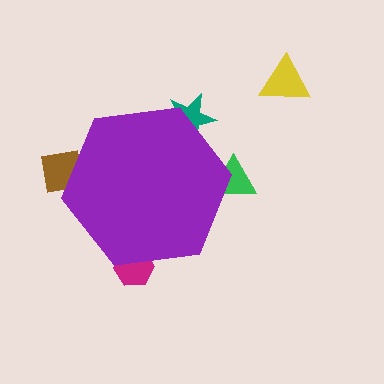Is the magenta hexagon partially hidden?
Yes, the magenta hexagon is partially hidden behind the purple hexagon.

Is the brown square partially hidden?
Yes, the brown square is partially hidden behind the purple hexagon.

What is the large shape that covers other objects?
A purple hexagon.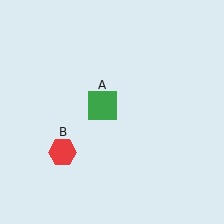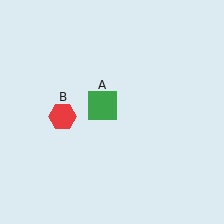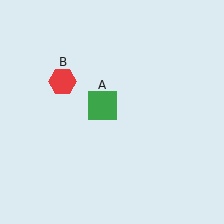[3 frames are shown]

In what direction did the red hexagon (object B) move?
The red hexagon (object B) moved up.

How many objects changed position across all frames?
1 object changed position: red hexagon (object B).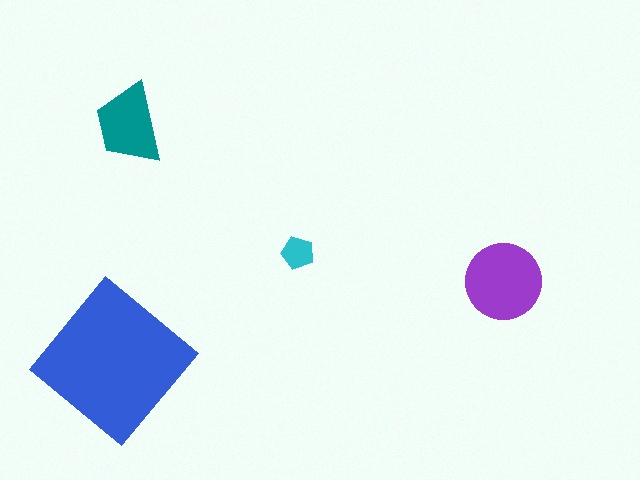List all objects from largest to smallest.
The blue diamond, the purple circle, the teal trapezoid, the cyan pentagon.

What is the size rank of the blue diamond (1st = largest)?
1st.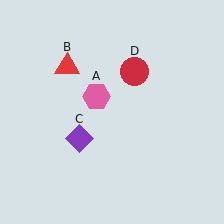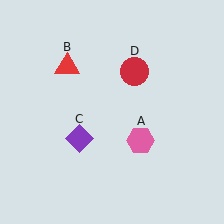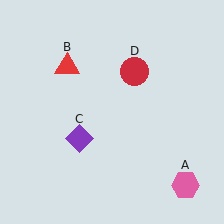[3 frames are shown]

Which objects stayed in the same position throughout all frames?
Red triangle (object B) and purple diamond (object C) and red circle (object D) remained stationary.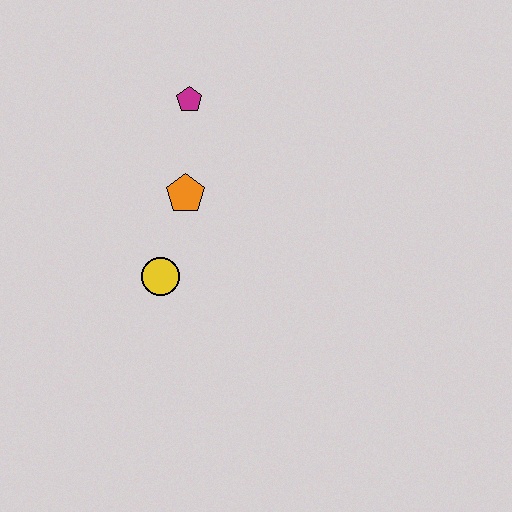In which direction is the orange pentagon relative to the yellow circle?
The orange pentagon is above the yellow circle.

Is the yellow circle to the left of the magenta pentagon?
Yes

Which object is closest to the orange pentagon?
The yellow circle is closest to the orange pentagon.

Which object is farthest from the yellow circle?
The magenta pentagon is farthest from the yellow circle.